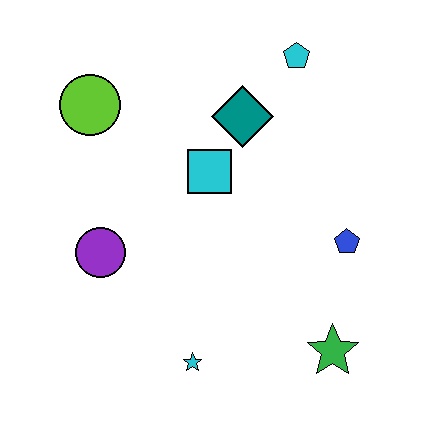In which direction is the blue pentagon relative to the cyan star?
The blue pentagon is to the right of the cyan star.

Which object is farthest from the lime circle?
The green star is farthest from the lime circle.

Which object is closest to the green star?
The blue pentagon is closest to the green star.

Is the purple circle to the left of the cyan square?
Yes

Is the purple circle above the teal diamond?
No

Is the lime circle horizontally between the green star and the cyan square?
No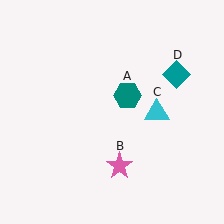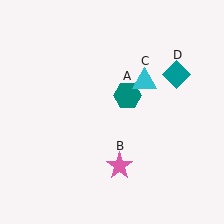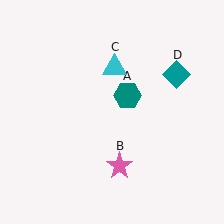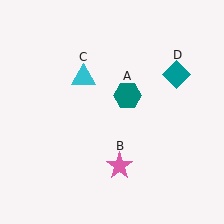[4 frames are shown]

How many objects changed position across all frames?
1 object changed position: cyan triangle (object C).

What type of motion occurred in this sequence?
The cyan triangle (object C) rotated counterclockwise around the center of the scene.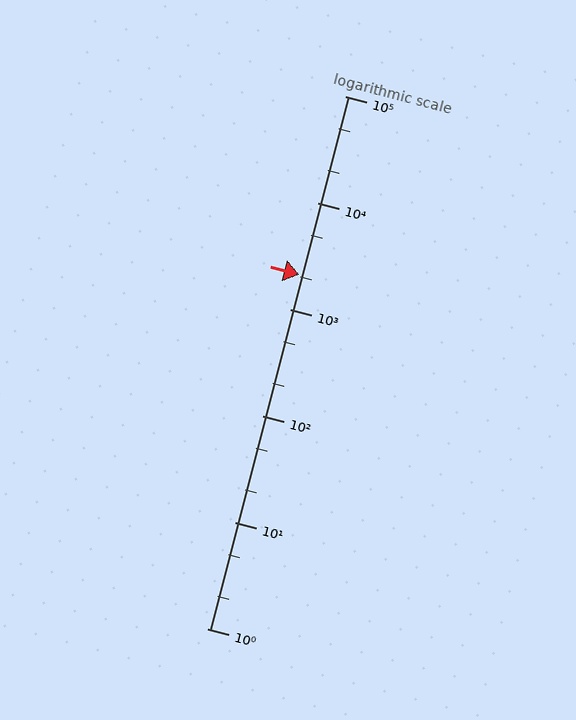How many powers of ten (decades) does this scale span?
The scale spans 5 decades, from 1 to 100000.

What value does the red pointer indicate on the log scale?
The pointer indicates approximately 2100.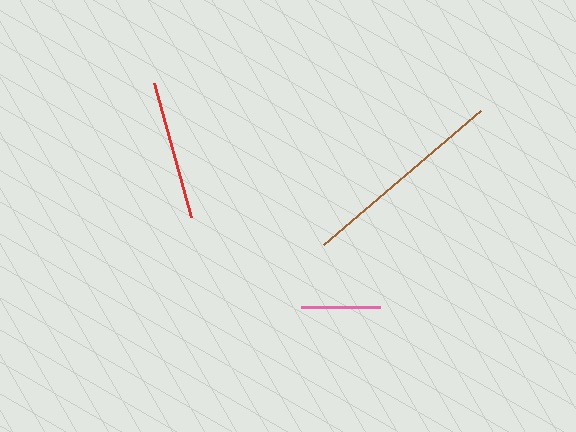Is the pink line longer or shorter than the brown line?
The brown line is longer than the pink line.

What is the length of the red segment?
The red segment is approximately 139 pixels long.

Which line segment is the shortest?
The pink line is the shortest at approximately 79 pixels.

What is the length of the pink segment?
The pink segment is approximately 79 pixels long.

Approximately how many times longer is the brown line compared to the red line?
The brown line is approximately 1.5 times the length of the red line.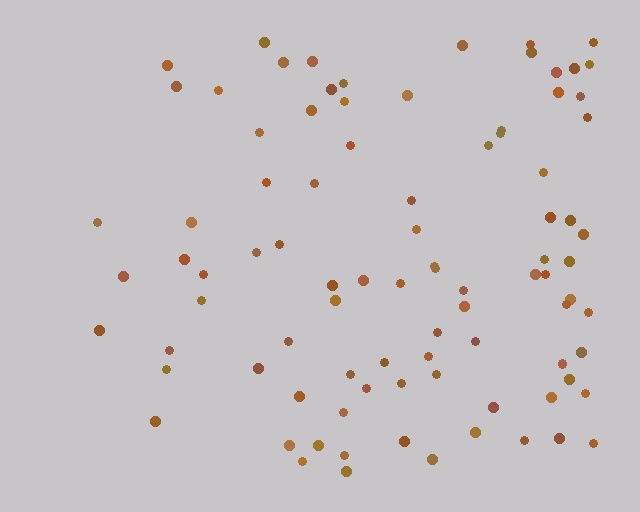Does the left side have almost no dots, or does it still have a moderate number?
Still a moderate number, just noticeably fewer than the right.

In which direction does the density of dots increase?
From left to right, with the right side densest.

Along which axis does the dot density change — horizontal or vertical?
Horizontal.